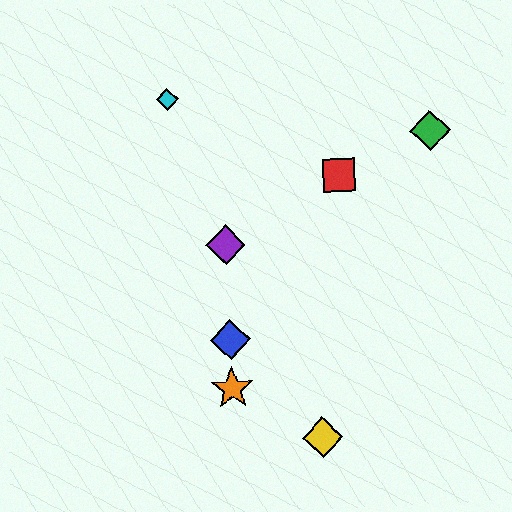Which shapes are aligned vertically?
The blue diamond, the purple diamond, the orange star are aligned vertically.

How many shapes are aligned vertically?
3 shapes (the blue diamond, the purple diamond, the orange star) are aligned vertically.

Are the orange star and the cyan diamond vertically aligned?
No, the orange star is at x≈232 and the cyan diamond is at x≈167.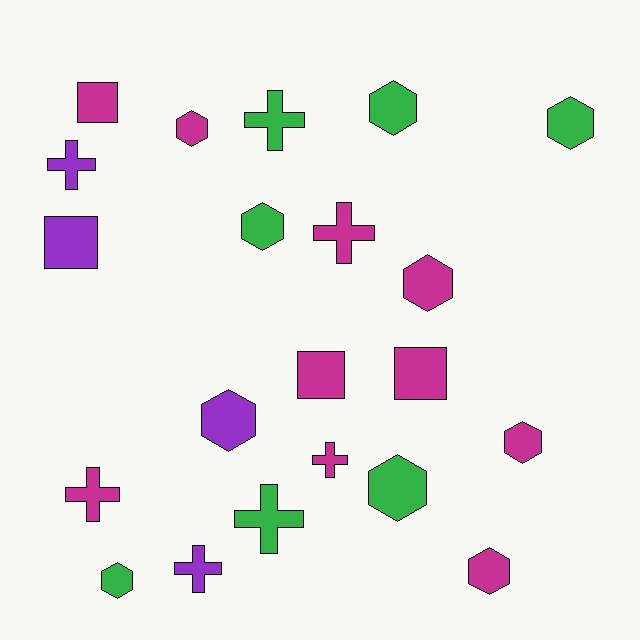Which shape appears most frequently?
Hexagon, with 10 objects.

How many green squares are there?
There are no green squares.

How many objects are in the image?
There are 21 objects.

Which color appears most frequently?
Magenta, with 10 objects.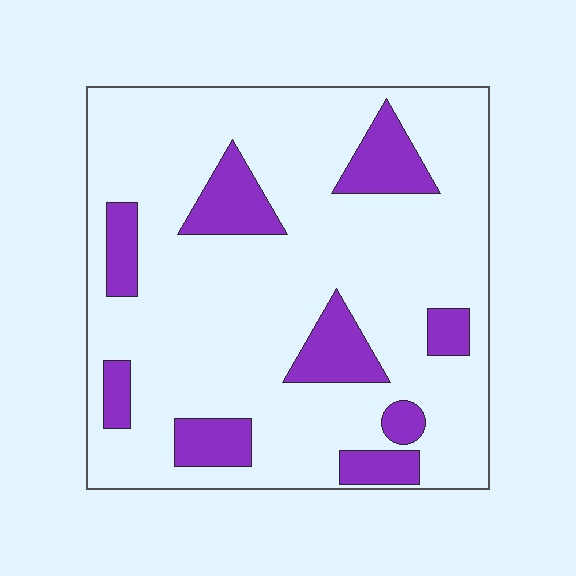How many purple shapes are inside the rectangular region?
9.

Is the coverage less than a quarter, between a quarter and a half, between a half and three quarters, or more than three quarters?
Less than a quarter.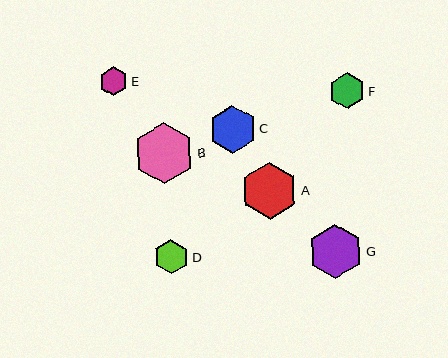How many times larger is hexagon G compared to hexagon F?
Hexagon G is approximately 1.5 times the size of hexagon F.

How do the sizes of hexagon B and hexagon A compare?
Hexagon B and hexagon A are approximately the same size.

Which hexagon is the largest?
Hexagon B is the largest with a size of approximately 61 pixels.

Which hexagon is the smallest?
Hexagon E is the smallest with a size of approximately 28 pixels.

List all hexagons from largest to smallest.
From largest to smallest: B, A, G, C, F, D, E.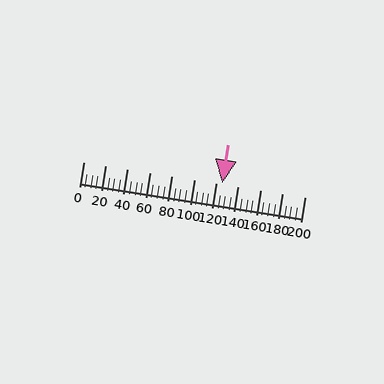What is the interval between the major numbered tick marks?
The major tick marks are spaced 20 units apart.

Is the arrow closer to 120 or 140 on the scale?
The arrow is closer to 120.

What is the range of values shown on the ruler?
The ruler shows values from 0 to 200.